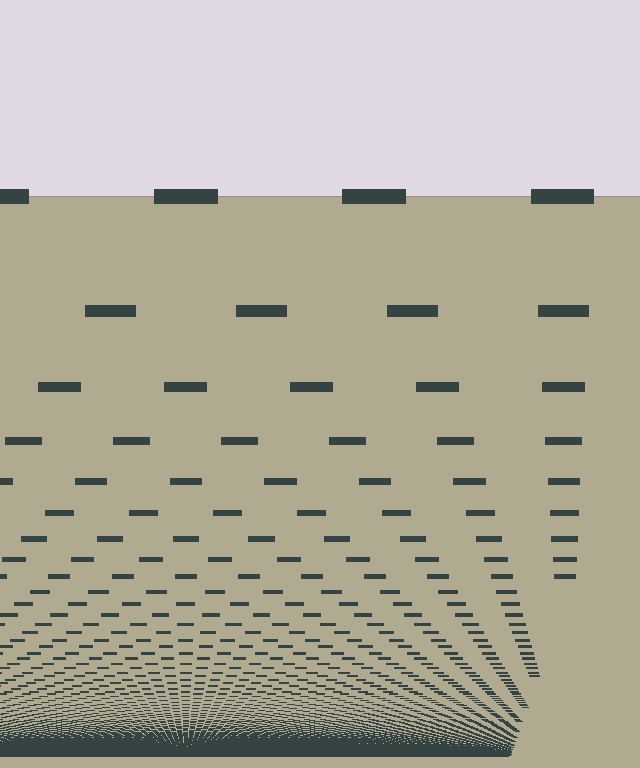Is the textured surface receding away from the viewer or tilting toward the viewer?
The surface appears to tilt toward the viewer. Texture elements get larger and sparser toward the top.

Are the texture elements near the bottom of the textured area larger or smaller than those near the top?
Smaller. The gradient is inverted — elements near the bottom are smaller and denser.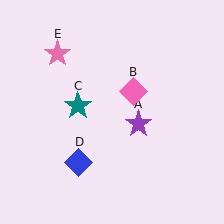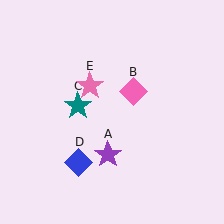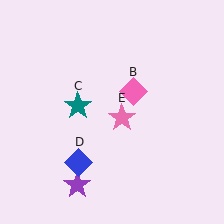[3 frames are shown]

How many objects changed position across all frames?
2 objects changed position: purple star (object A), pink star (object E).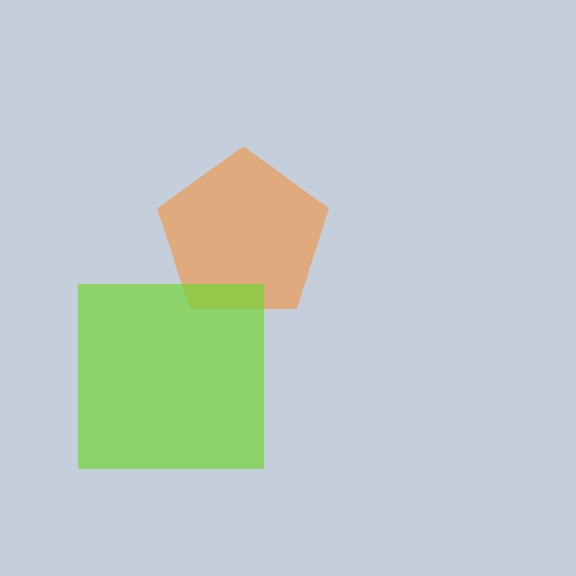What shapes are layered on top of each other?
The layered shapes are: an orange pentagon, a lime square.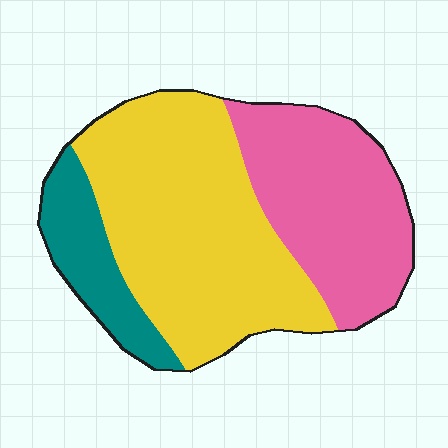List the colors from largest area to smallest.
From largest to smallest: yellow, pink, teal.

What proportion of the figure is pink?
Pink takes up about one third (1/3) of the figure.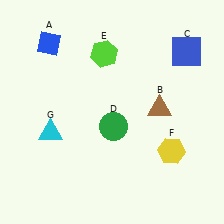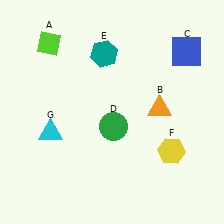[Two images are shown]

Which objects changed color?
A changed from blue to lime. B changed from brown to orange. E changed from lime to teal.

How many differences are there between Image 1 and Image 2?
There are 3 differences between the two images.